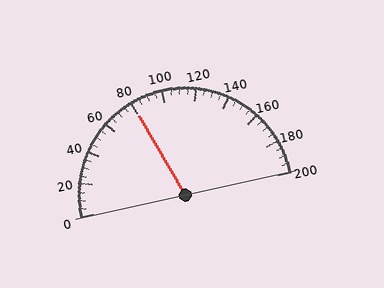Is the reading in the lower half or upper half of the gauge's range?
The reading is in the lower half of the range (0 to 200).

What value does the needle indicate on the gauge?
The needle indicates approximately 80.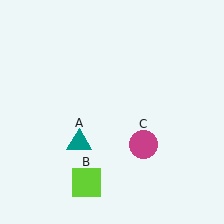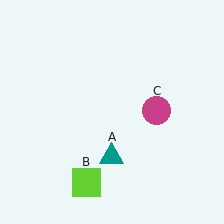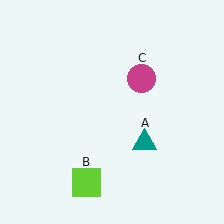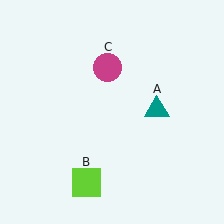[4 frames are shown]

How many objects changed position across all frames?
2 objects changed position: teal triangle (object A), magenta circle (object C).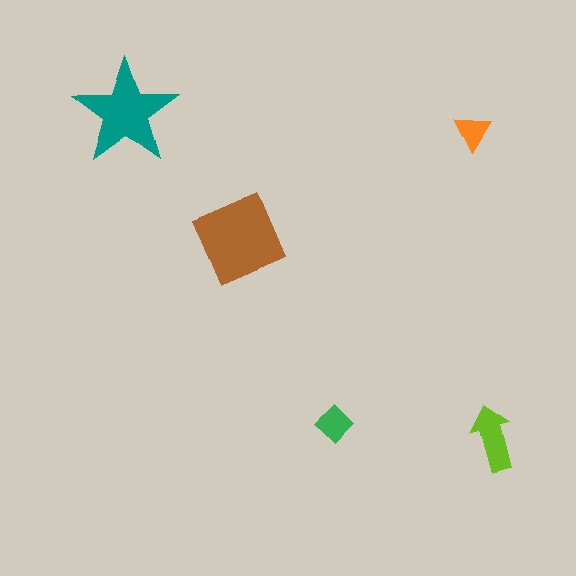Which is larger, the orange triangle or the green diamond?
The green diamond.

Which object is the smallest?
The orange triangle.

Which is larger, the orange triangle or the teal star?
The teal star.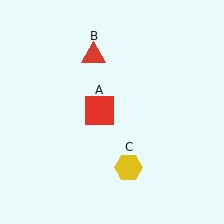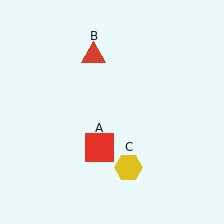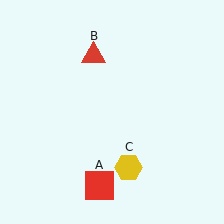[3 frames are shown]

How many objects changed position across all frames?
1 object changed position: red square (object A).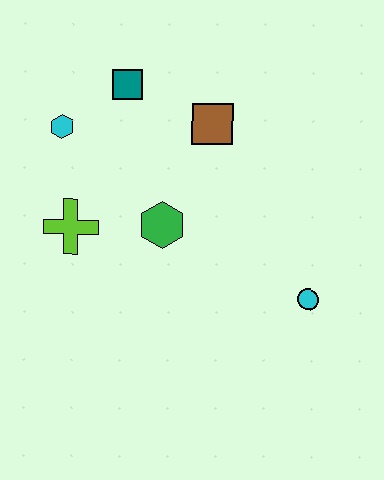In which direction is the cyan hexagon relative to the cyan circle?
The cyan hexagon is to the left of the cyan circle.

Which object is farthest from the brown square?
The cyan circle is farthest from the brown square.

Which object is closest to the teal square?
The cyan hexagon is closest to the teal square.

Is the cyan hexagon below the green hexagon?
No